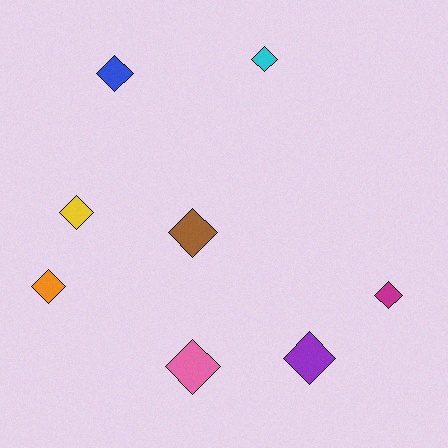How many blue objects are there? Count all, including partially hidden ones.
There is 1 blue object.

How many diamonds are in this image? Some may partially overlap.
There are 8 diamonds.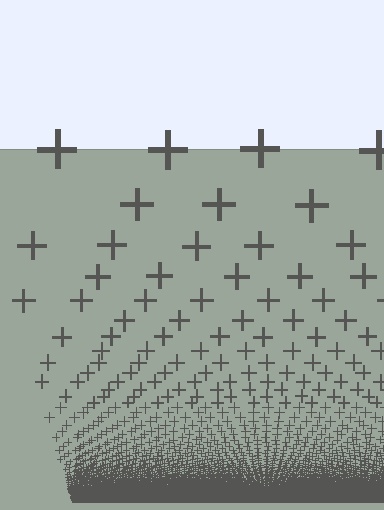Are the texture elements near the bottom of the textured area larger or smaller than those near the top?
Smaller. The gradient is inverted — elements near the bottom are smaller and denser.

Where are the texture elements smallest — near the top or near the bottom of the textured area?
Near the bottom.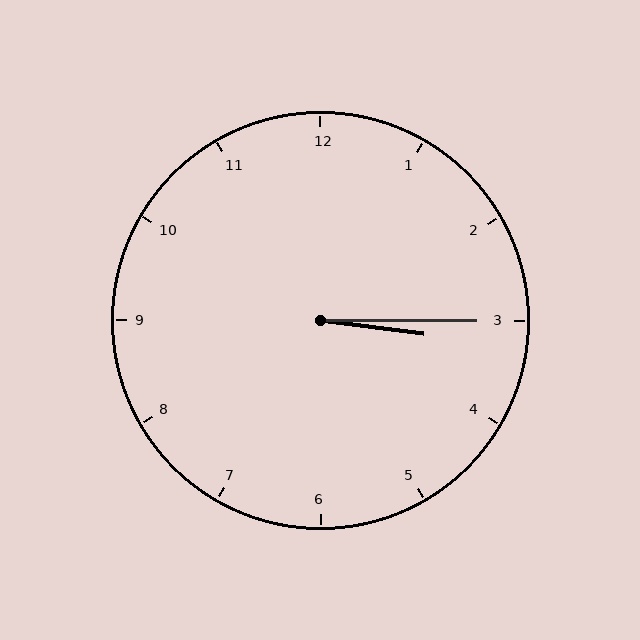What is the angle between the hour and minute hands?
Approximately 8 degrees.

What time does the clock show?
3:15.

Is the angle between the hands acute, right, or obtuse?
It is acute.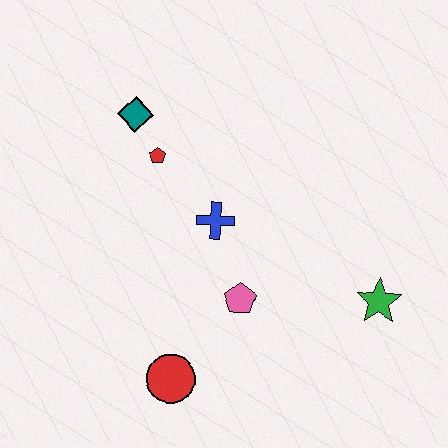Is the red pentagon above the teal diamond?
No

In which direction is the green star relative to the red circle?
The green star is to the right of the red circle.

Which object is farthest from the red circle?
The teal diamond is farthest from the red circle.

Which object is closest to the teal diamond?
The red pentagon is closest to the teal diamond.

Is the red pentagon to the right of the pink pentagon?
No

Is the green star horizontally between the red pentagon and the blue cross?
No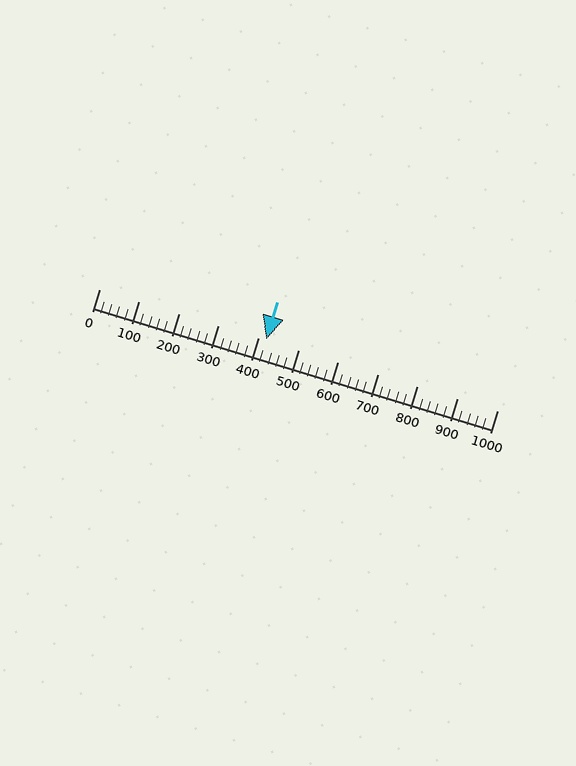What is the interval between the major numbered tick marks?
The major tick marks are spaced 100 units apart.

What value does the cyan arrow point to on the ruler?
The cyan arrow points to approximately 420.